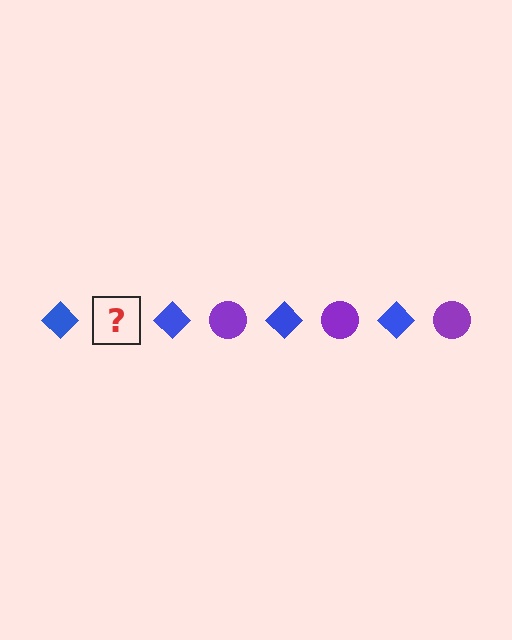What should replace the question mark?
The question mark should be replaced with a purple circle.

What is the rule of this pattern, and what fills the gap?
The rule is that the pattern alternates between blue diamond and purple circle. The gap should be filled with a purple circle.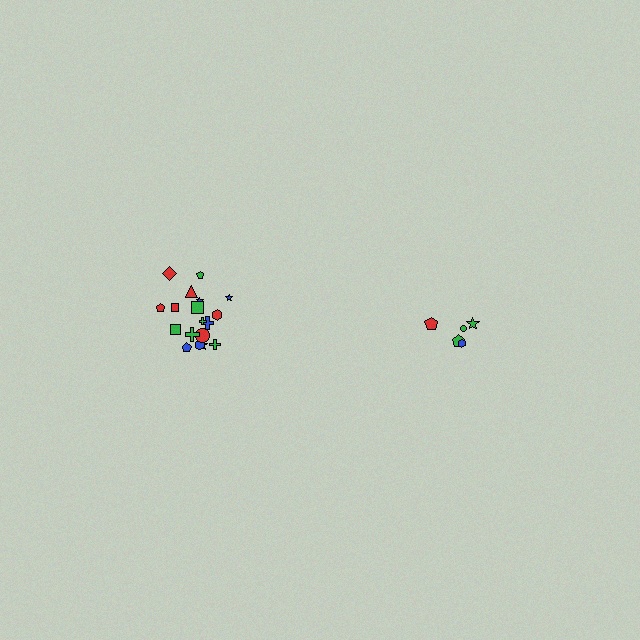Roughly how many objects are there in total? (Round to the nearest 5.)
Roughly 25 objects in total.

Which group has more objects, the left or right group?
The left group.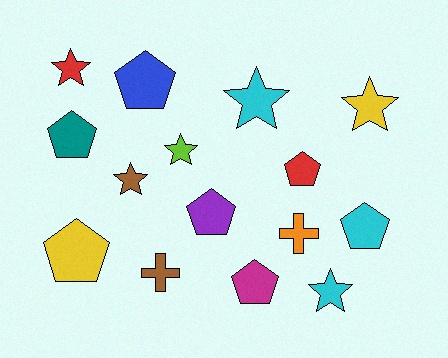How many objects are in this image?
There are 15 objects.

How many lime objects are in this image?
There is 1 lime object.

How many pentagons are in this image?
There are 7 pentagons.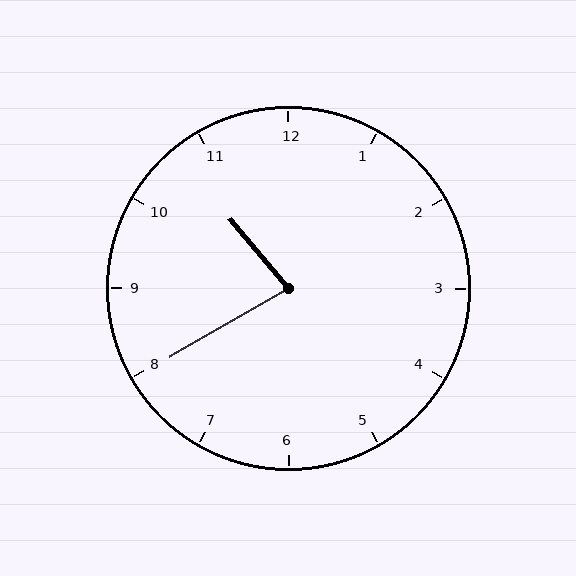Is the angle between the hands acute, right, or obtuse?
It is acute.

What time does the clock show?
10:40.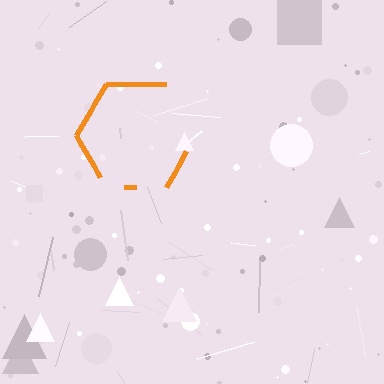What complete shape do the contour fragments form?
The contour fragments form a hexagon.